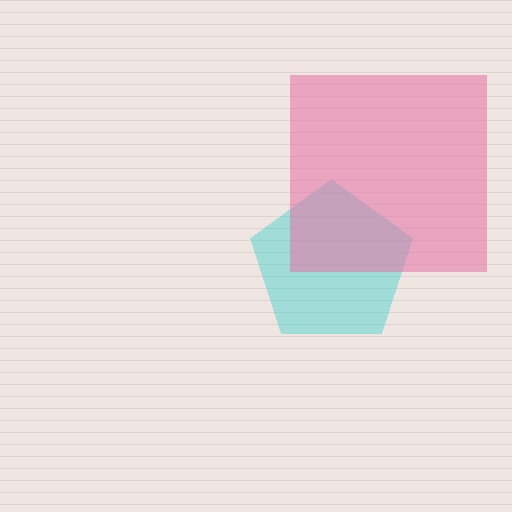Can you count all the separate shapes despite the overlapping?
Yes, there are 2 separate shapes.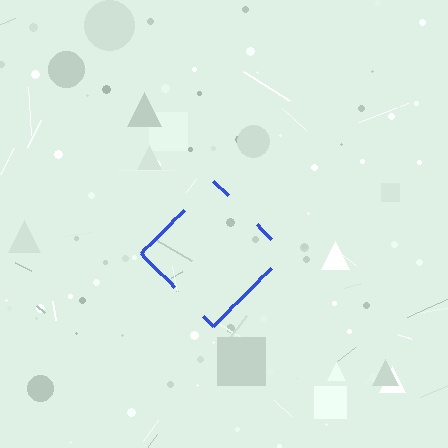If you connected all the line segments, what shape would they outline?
They would outline a diamond.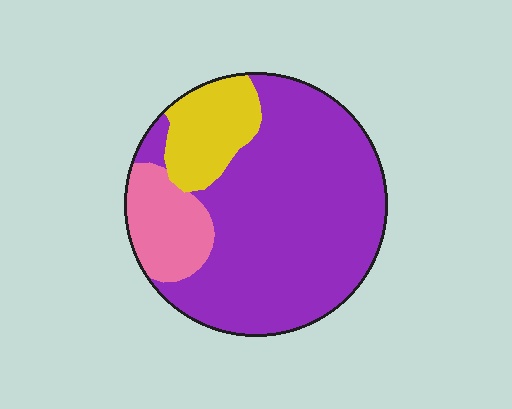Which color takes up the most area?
Purple, at roughly 70%.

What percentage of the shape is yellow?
Yellow takes up about one sixth (1/6) of the shape.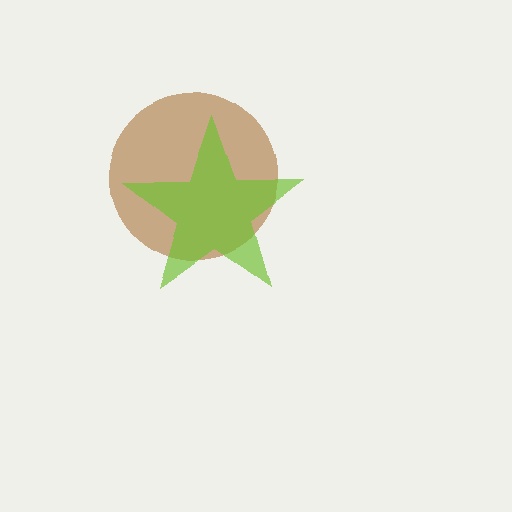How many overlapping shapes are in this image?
There are 2 overlapping shapes in the image.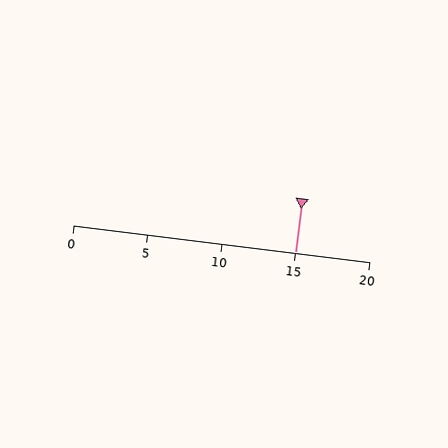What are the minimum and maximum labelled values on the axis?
The axis runs from 0 to 20.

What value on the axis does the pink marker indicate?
The marker indicates approximately 15.